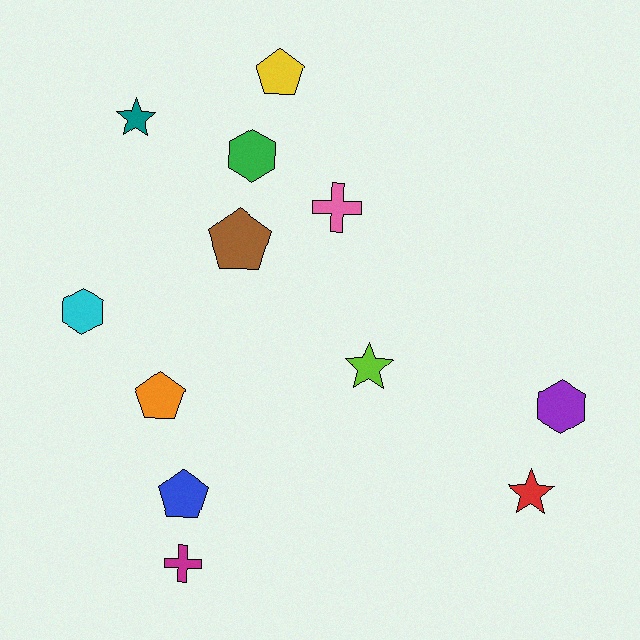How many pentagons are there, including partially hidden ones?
There are 4 pentagons.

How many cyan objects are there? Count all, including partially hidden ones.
There is 1 cyan object.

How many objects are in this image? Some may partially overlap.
There are 12 objects.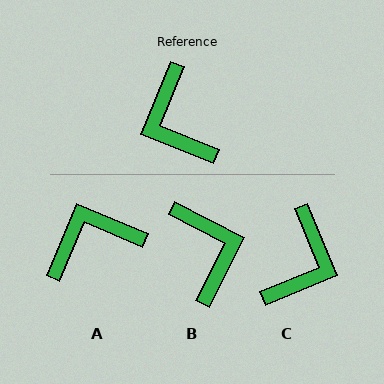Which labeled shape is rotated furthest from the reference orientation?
B, about 175 degrees away.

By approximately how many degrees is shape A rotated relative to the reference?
Approximately 91 degrees clockwise.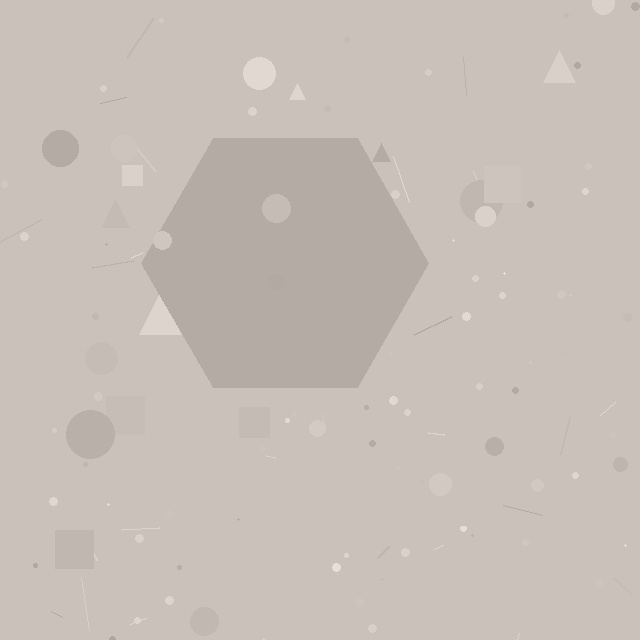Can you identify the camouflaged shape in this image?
The camouflaged shape is a hexagon.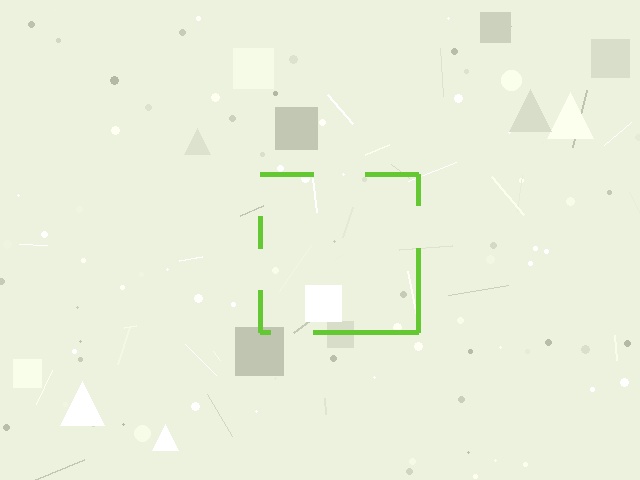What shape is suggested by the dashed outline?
The dashed outline suggests a square.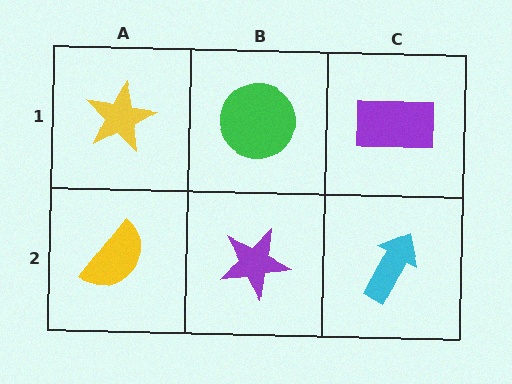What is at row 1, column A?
A yellow star.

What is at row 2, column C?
A cyan arrow.